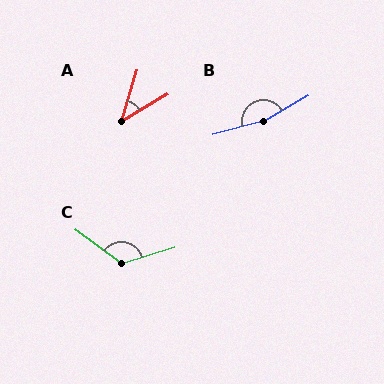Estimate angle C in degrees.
Approximately 127 degrees.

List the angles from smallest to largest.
A (43°), C (127°), B (165°).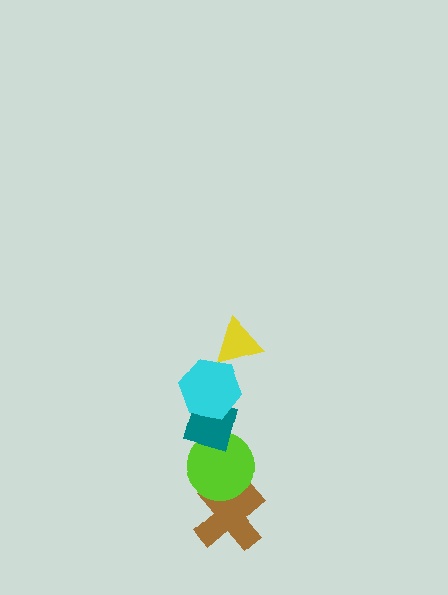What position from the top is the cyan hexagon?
The cyan hexagon is 2nd from the top.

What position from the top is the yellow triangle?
The yellow triangle is 1st from the top.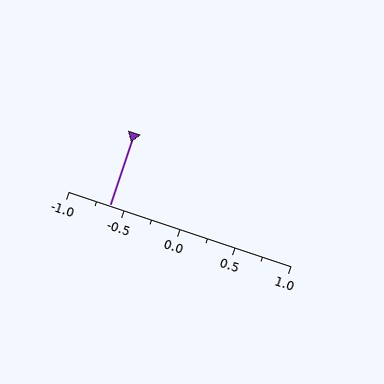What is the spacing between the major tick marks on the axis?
The major ticks are spaced 0.5 apart.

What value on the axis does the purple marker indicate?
The marker indicates approximately -0.62.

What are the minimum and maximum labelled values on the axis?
The axis runs from -1.0 to 1.0.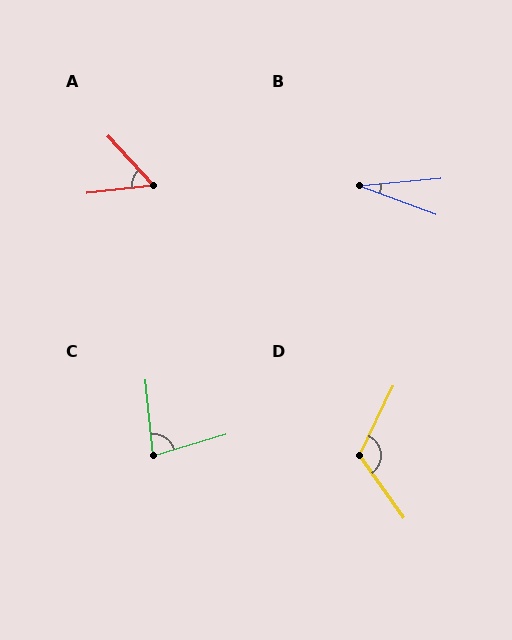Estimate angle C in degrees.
Approximately 80 degrees.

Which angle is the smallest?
B, at approximately 26 degrees.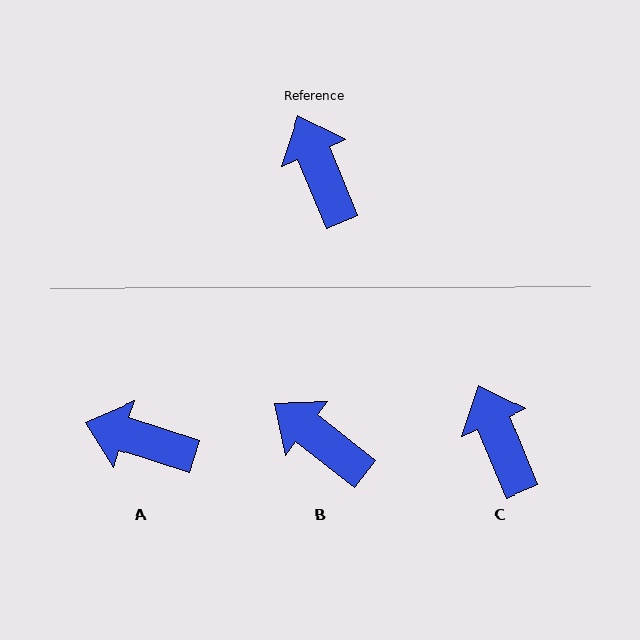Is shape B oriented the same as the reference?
No, it is off by about 29 degrees.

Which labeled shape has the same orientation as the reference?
C.